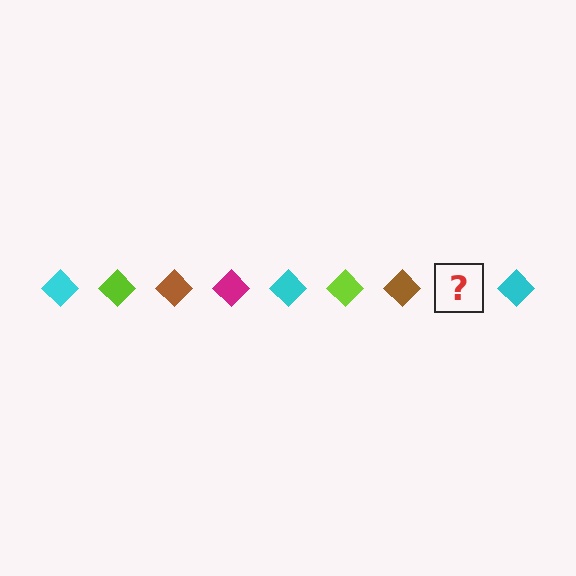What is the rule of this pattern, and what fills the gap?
The rule is that the pattern cycles through cyan, lime, brown, magenta diamonds. The gap should be filled with a magenta diamond.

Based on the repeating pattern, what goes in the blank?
The blank should be a magenta diamond.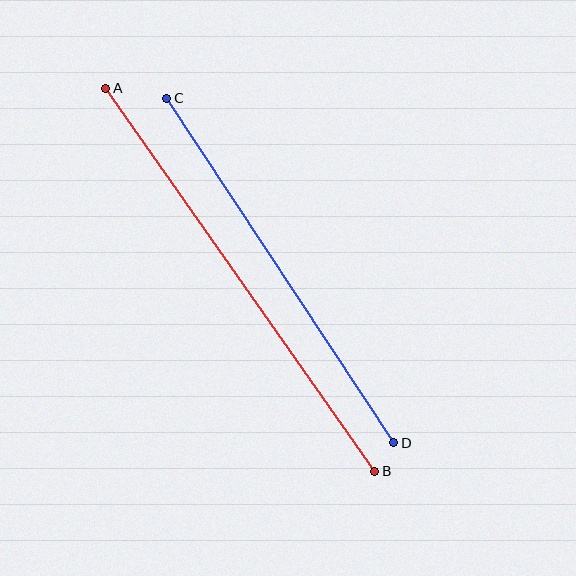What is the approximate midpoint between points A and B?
The midpoint is at approximately (240, 280) pixels.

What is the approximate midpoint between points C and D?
The midpoint is at approximately (280, 270) pixels.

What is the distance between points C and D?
The distance is approximately 413 pixels.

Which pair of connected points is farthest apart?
Points A and B are farthest apart.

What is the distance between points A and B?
The distance is approximately 468 pixels.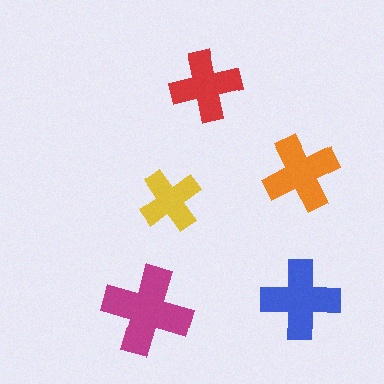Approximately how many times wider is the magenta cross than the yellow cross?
About 1.5 times wider.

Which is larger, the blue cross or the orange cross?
The blue one.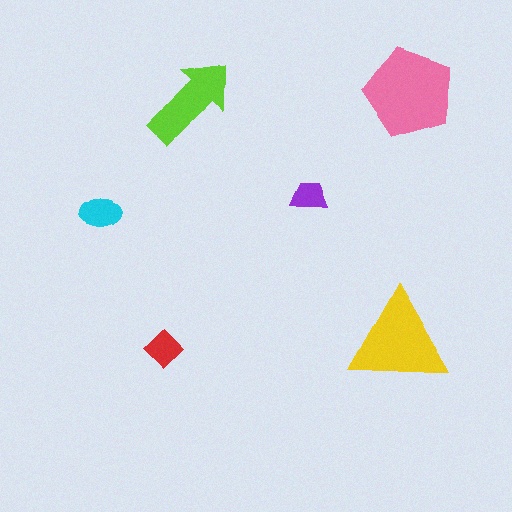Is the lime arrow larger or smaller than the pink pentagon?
Smaller.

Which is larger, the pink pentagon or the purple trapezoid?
The pink pentagon.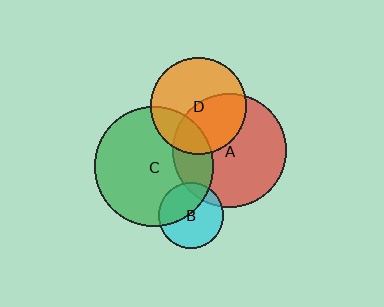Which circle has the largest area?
Circle C (green).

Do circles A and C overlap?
Yes.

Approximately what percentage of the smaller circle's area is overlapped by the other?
Approximately 25%.